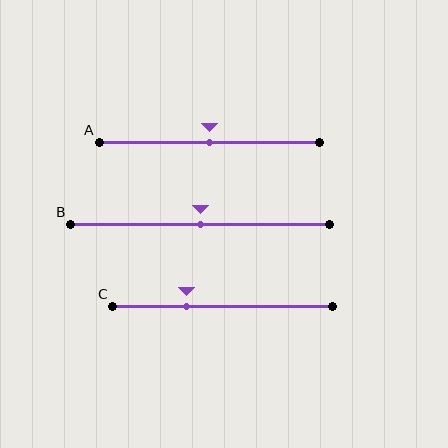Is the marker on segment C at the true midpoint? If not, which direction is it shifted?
No, the marker on segment C is shifted to the left by about 16% of the segment length.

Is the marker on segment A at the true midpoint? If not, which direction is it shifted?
Yes, the marker on segment A is at the true midpoint.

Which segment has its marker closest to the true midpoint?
Segment A has its marker closest to the true midpoint.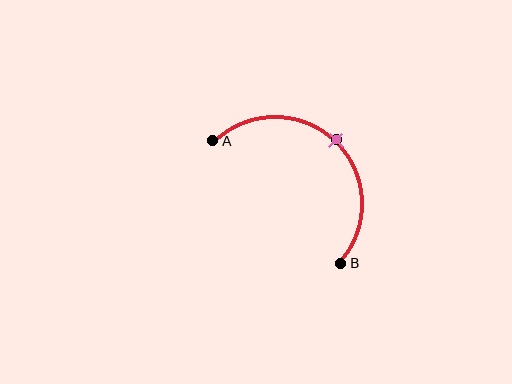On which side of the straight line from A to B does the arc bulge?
The arc bulges above and to the right of the straight line connecting A and B.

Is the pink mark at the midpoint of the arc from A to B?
Yes. The pink mark lies on the arc at equal arc-length from both A and B — it is the arc midpoint.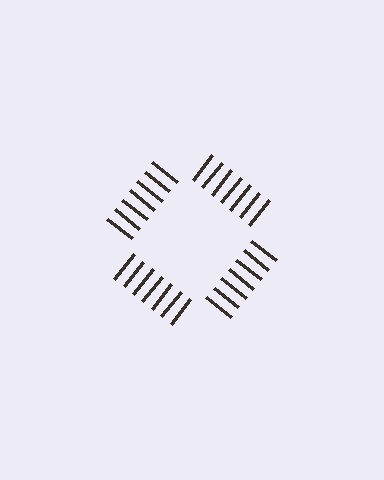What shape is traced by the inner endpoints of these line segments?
An illusory square — the line segments terminate on its edges but no continuous stroke is drawn.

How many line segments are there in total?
28 — 7 along each of the 4 edges.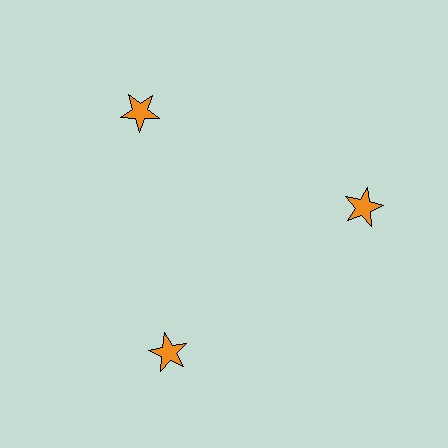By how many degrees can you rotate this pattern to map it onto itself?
The pattern maps onto itself every 120 degrees of rotation.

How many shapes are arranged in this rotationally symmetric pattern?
There are 3 shapes, arranged in 3 groups of 1.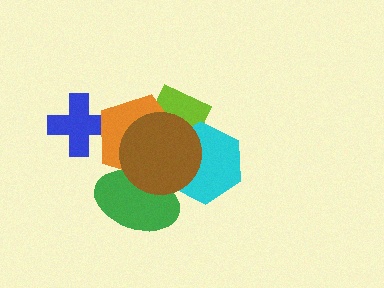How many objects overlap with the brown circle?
4 objects overlap with the brown circle.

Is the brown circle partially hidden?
No, no other shape covers it.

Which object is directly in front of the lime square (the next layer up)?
The cyan hexagon is directly in front of the lime square.